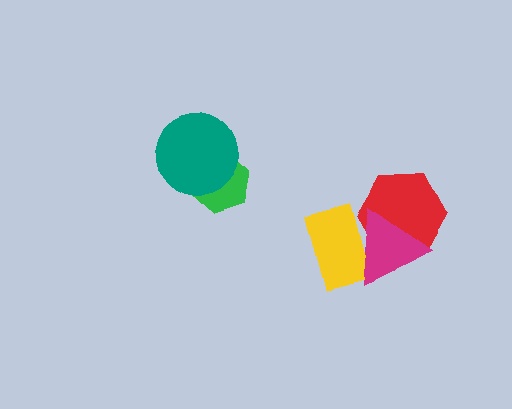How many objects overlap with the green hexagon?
1 object overlaps with the green hexagon.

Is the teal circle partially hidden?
No, no other shape covers it.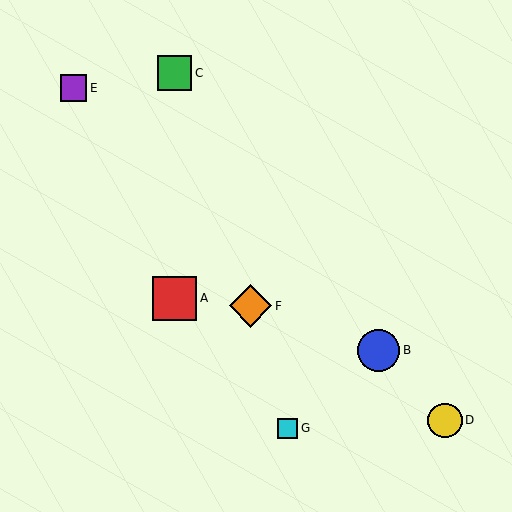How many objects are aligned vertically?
2 objects (A, C) are aligned vertically.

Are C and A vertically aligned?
Yes, both are at x≈175.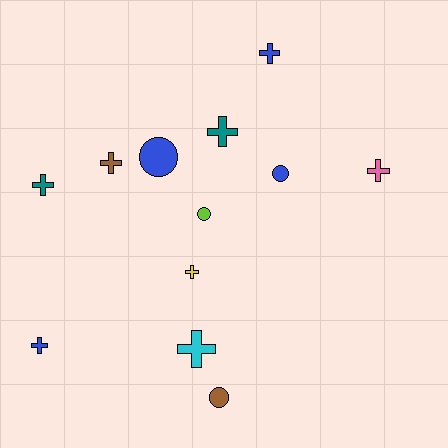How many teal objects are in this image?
There are 2 teal objects.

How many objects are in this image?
There are 12 objects.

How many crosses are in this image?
There are 8 crosses.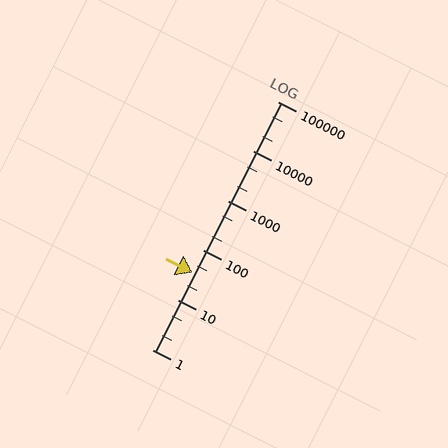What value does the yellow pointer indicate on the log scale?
The pointer indicates approximately 36.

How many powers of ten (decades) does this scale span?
The scale spans 5 decades, from 1 to 100000.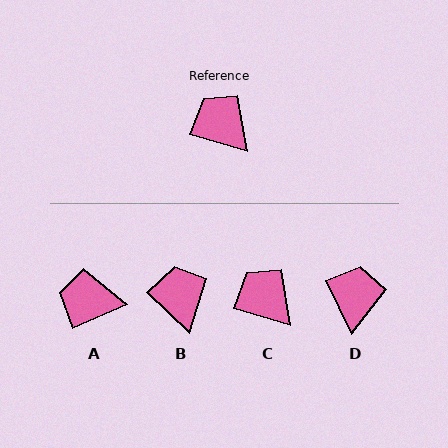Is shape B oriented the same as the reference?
No, it is off by about 27 degrees.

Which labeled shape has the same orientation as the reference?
C.